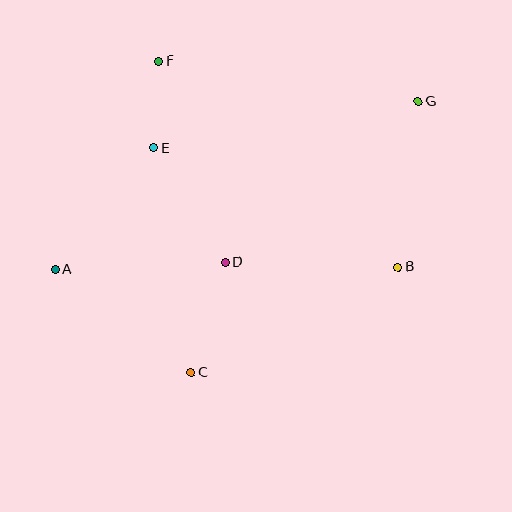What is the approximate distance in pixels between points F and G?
The distance between F and G is approximately 263 pixels.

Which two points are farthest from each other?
Points A and G are farthest from each other.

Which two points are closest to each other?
Points E and F are closest to each other.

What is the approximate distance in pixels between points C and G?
The distance between C and G is approximately 353 pixels.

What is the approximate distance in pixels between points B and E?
The distance between B and E is approximately 272 pixels.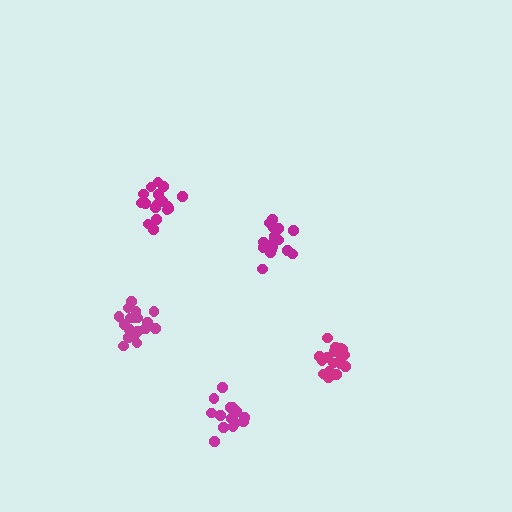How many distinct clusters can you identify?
There are 5 distinct clusters.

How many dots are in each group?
Group 1: 17 dots, Group 2: 19 dots, Group 3: 19 dots, Group 4: 16 dots, Group 5: 17 dots (88 total).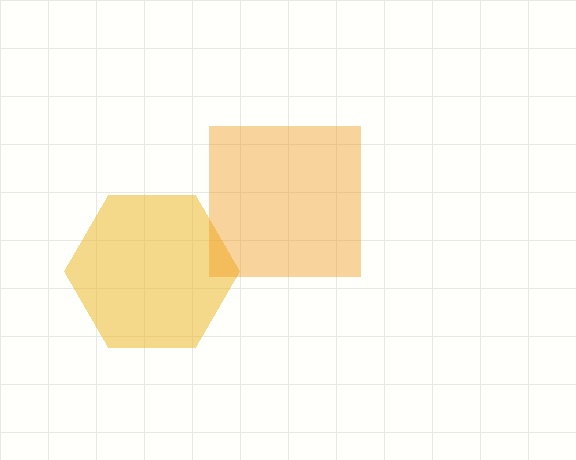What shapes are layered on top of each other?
The layered shapes are: a yellow hexagon, an orange square.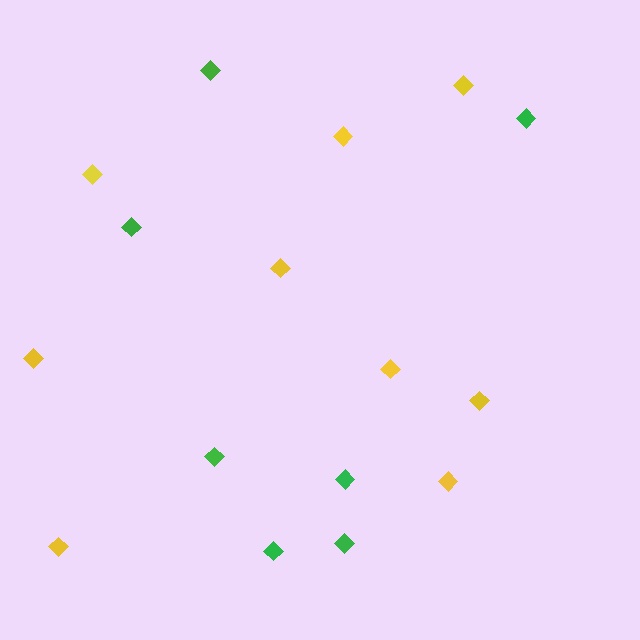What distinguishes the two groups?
There are 2 groups: one group of green diamonds (7) and one group of yellow diamonds (9).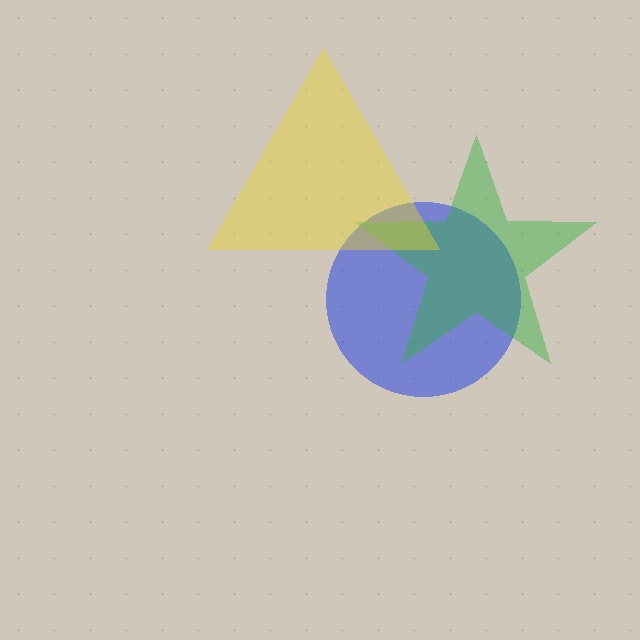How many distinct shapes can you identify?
There are 3 distinct shapes: a blue circle, a green star, a yellow triangle.